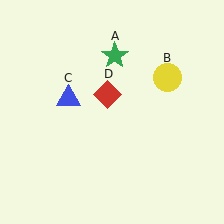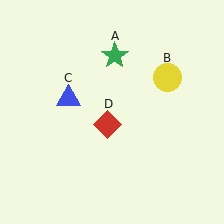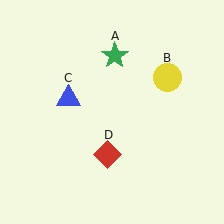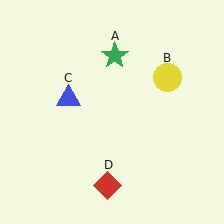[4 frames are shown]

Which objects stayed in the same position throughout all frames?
Green star (object A) and yellow circle (object B) and blue triangle (object C) remained stationary.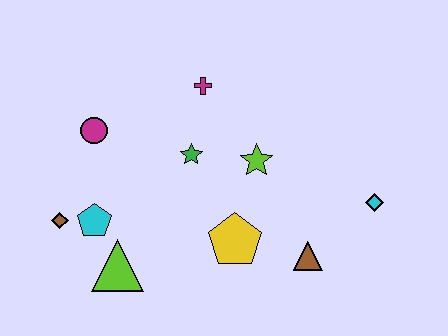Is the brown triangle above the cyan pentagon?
No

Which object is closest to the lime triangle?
The cyan pentagon is closest to the lime triangle.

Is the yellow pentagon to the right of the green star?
Yes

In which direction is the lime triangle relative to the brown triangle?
The lime triangle is to the left of the brown triangle.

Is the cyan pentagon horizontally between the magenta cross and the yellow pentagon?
No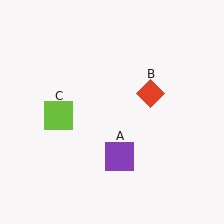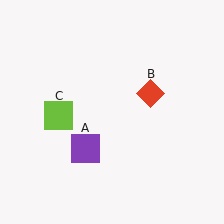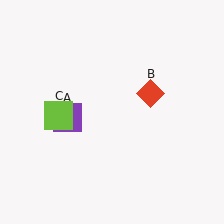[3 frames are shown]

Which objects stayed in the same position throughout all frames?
Red diamond (object B) and lime square (object C) remained stationary.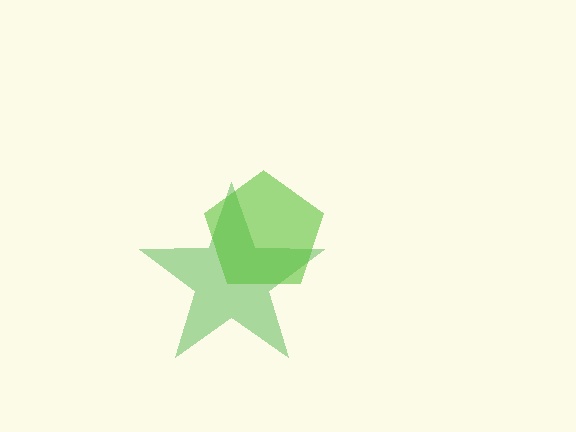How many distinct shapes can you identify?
There are 2 distinct shapes: a green star, a lime pentagon.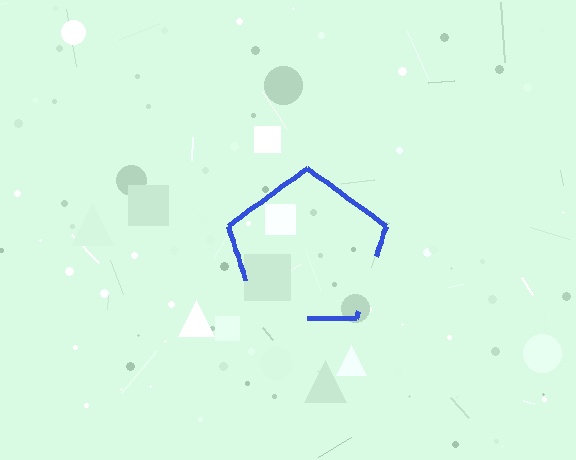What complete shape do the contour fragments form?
The contour fragments form a pentagon.